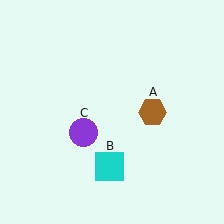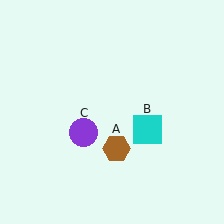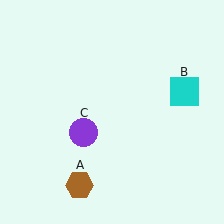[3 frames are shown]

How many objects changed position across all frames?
2 objects changed position: brown hexagon (object A), cyan square (object B).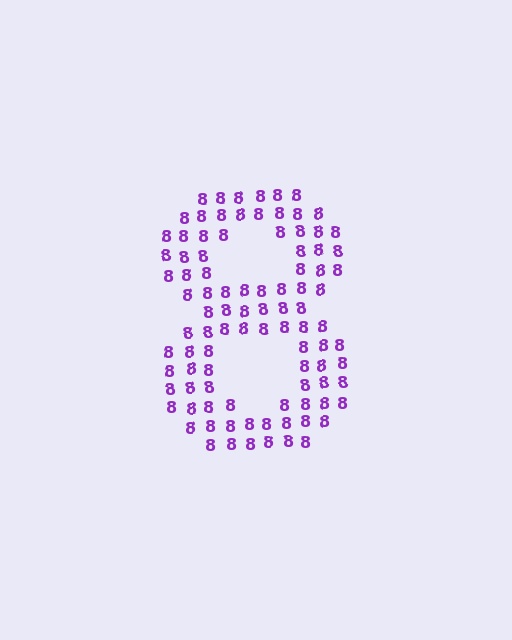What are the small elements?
The small elements are digit 8's.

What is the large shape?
The large shape is the digit 8.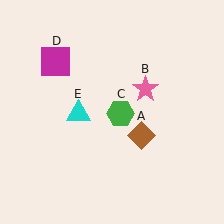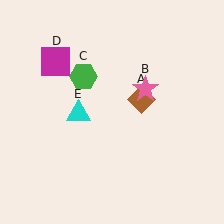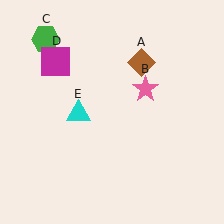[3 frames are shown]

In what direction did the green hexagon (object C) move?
The green hexagon (object C) moved up and to the left.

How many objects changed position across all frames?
2 objects changed position: brown diamond (object A), green hexagon (object C).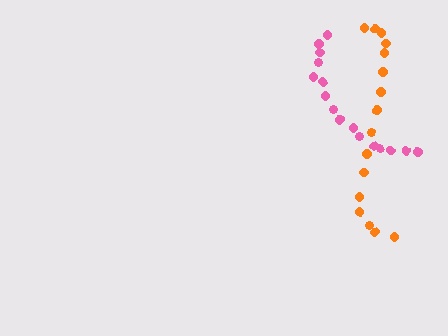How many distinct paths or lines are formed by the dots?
There are 2 distinct paths.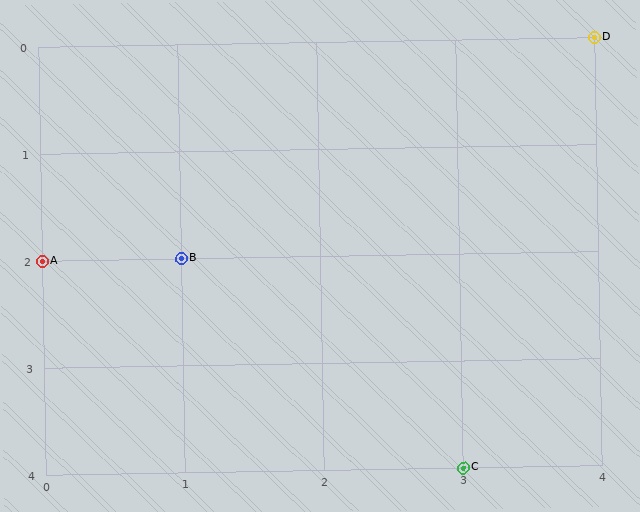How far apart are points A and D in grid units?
Points A and D are 4 columns and 2 rows apart (about 4.5 grid units diagonally).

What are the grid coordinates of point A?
Point A is at grid coordinates (0, 2).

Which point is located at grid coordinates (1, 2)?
Point B is at (1, 2).